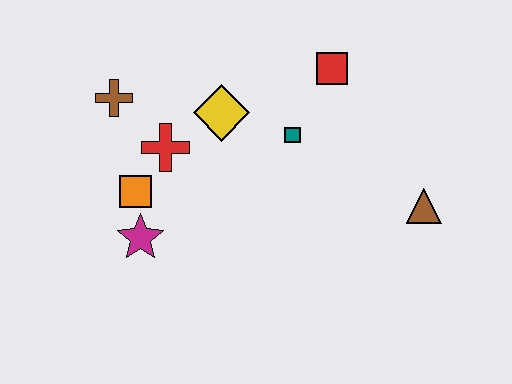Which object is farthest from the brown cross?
The brown triangle is farthest from the brown cross.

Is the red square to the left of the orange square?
No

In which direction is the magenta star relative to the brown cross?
The magenta star is below the brown cross.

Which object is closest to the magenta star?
The orange square is closest to the magenta star.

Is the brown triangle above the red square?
No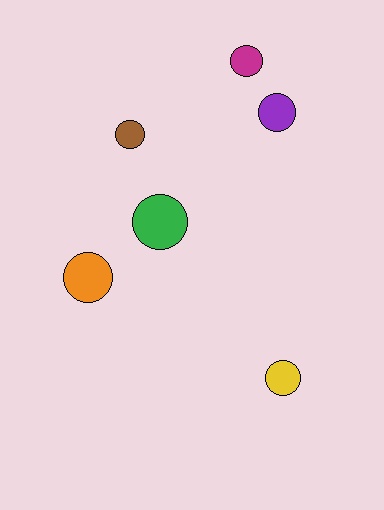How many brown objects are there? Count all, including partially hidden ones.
There is 1 brown object.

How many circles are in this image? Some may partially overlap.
There are 6 circles.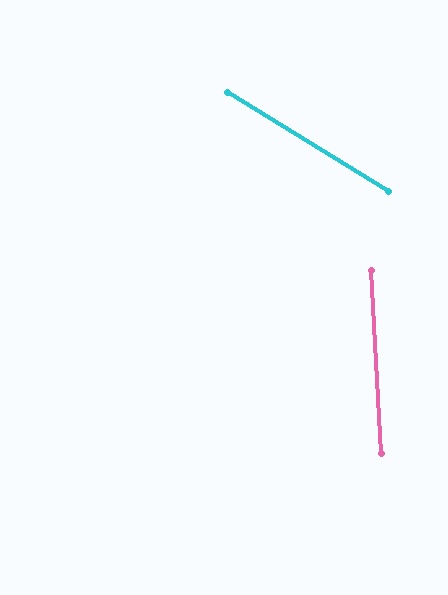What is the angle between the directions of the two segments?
Approximately 55 degrees.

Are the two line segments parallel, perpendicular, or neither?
Neither parallel nor perpendicular — they differ by about 55°.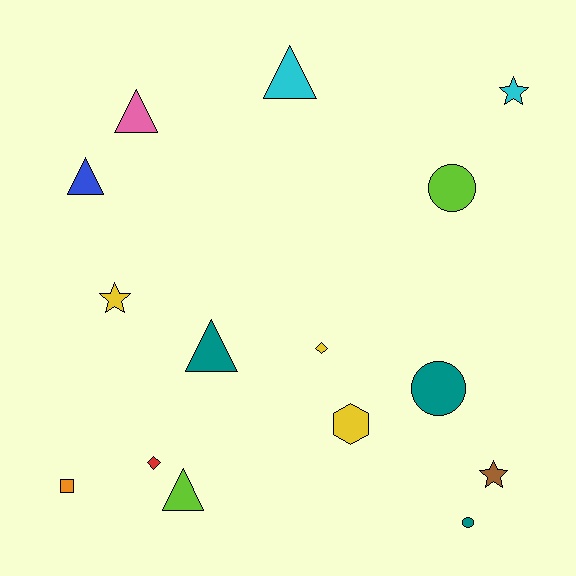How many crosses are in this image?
There are no crosses.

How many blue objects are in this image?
There is 1 blue object.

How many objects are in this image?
There are 15 objects.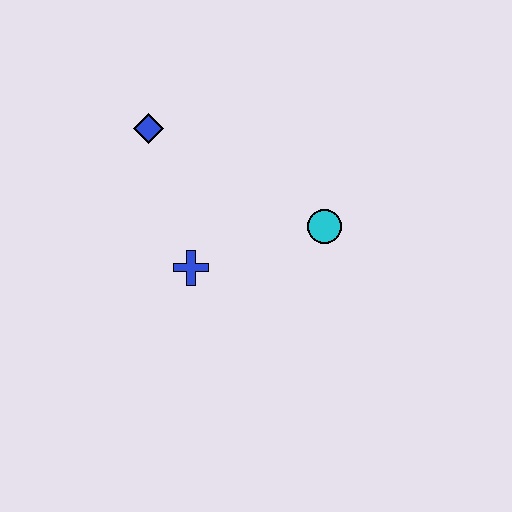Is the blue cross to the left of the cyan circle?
Yes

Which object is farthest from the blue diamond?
The cyan circle is farthest from the blue diamond.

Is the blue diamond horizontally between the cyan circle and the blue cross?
No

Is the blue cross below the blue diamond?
Yes